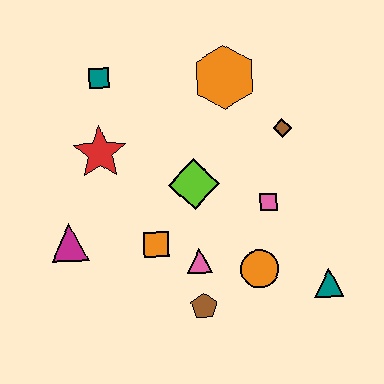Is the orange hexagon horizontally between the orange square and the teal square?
No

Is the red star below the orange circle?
No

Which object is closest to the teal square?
The red star is closest to the teal square.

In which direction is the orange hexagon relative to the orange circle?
The orange hexagon is above the orange circle.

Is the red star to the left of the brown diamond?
Yes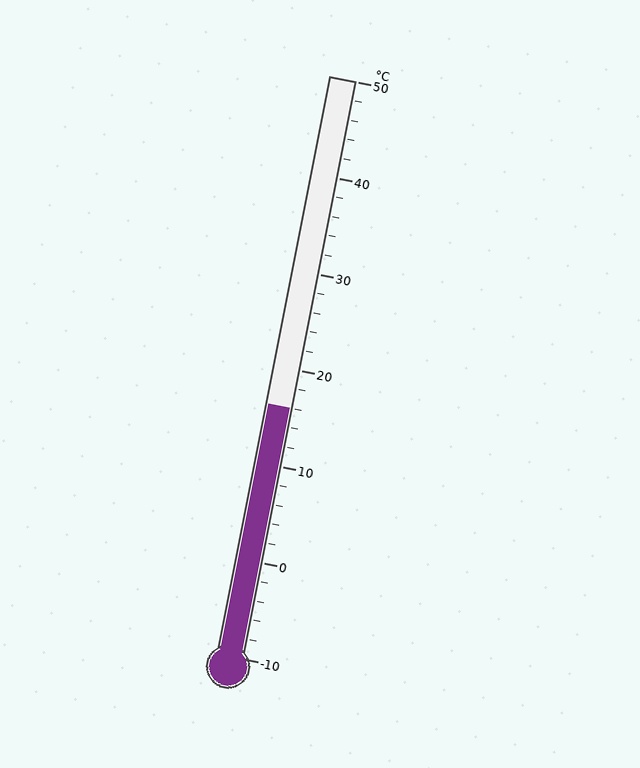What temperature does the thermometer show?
The thermometer shows approximately 16°C.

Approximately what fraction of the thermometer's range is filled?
The thermometer is filled to approximately 45% of its range.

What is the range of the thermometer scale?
The thermometer scale ranges from -10°C to 50°C.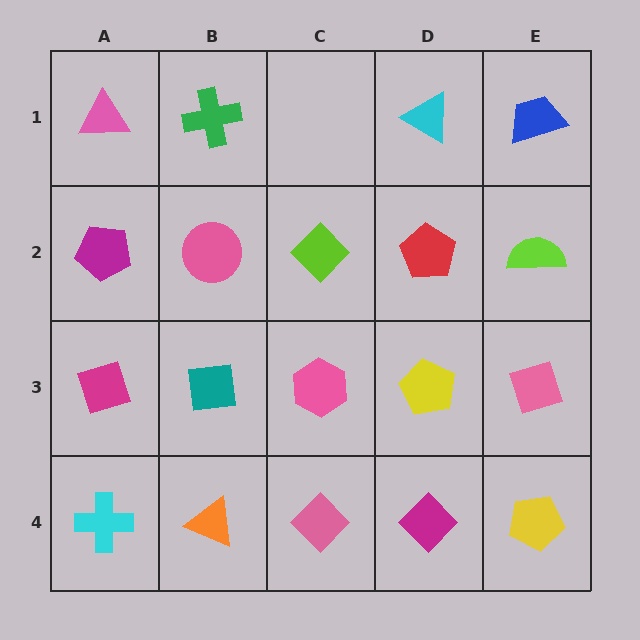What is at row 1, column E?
A blue trapezoid.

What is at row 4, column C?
A pink diamond.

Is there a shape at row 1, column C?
No, that cell is empty.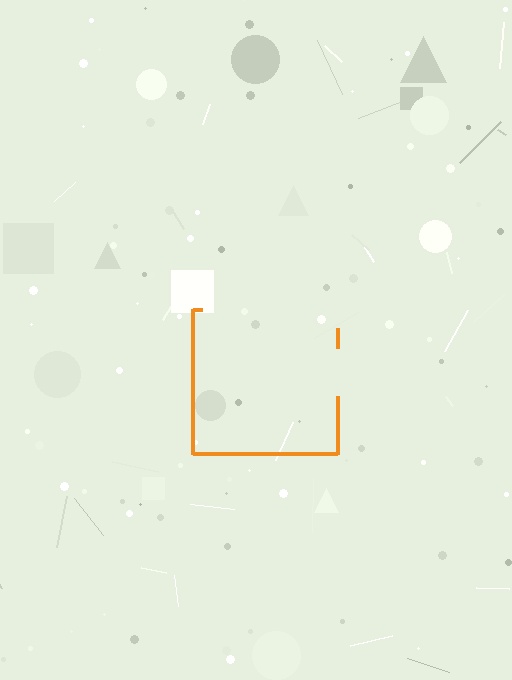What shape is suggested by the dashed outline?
The dashed outline suggests a square.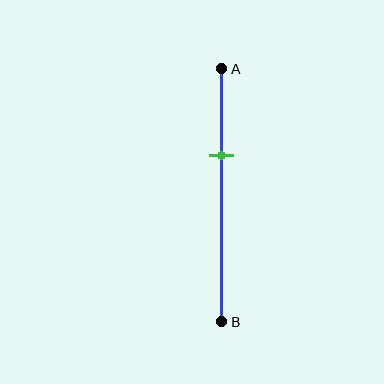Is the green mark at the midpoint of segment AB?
No, the mark is at about 35% from A, not at the 50% midpoint.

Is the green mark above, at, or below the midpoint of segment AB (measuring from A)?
The green mark is above the midpoint of segment AB.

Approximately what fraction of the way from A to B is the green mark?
The green mark is approximately 35% of the way from A to B.